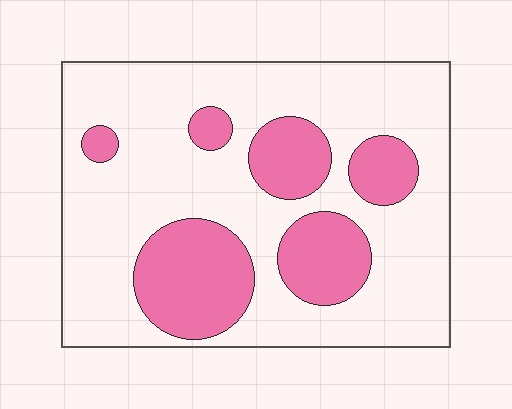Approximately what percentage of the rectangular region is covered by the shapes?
Approximately 30%.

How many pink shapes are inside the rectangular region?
6.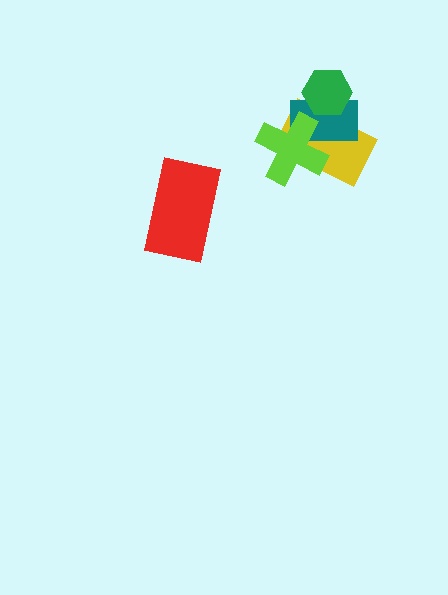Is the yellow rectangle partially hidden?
Yes, it is partially covered by another shape.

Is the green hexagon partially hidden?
No, no other shape covers it.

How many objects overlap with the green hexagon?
2 objects overlap with the green hexagon.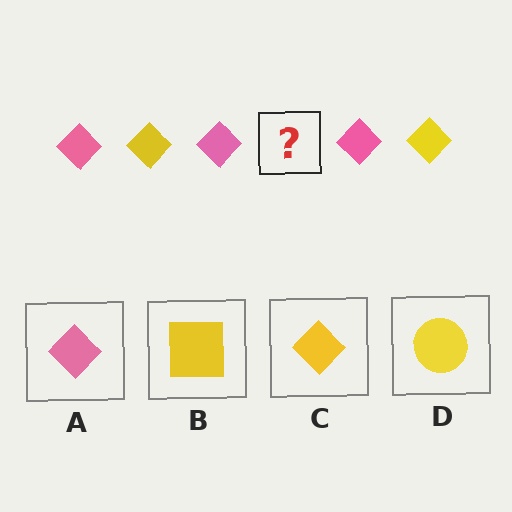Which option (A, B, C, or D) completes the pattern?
C.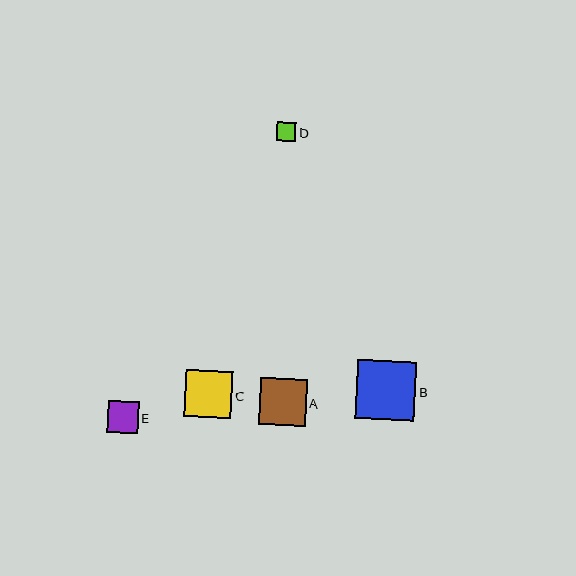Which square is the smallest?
Square D is the smallest with a size of approximately 19 pixels.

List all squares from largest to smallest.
From largest to smallest: B, A, C, E, D.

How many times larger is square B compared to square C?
Square B is approximately 1.3 times the size of square C.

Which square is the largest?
Square B is the largest with a size of approximately 59 pixels.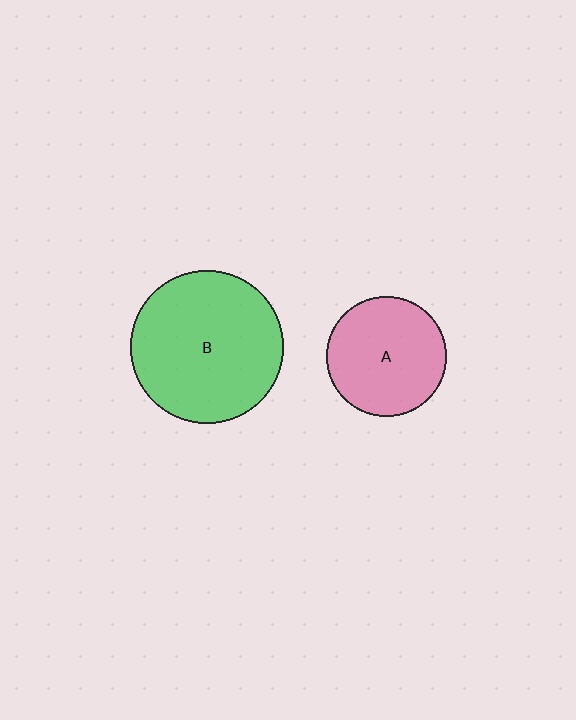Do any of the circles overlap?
No, none of the circles overlap.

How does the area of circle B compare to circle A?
Approximately 1.6 times.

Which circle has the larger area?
Circle B (green).